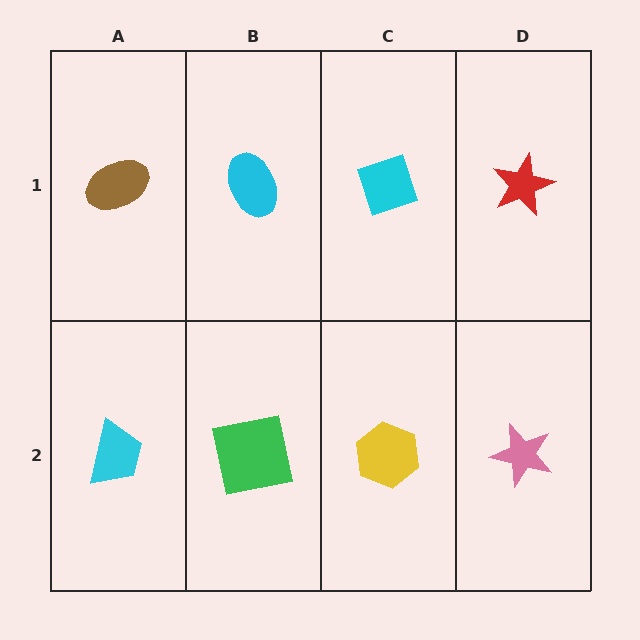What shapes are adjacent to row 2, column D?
A red star (row 1, column D), a yellow hexagon (row 2, column C).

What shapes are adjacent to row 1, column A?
A cyan trapezoid (row 2, column A), a cyan ellipse (row 1, column B).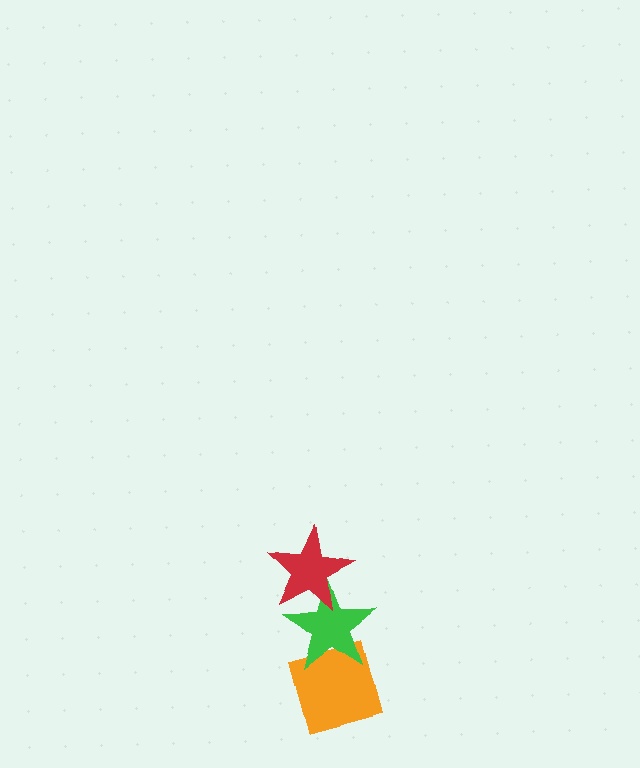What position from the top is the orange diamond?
The orange diamond is 3rd from the top.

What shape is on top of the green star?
The red star is on top of the green star.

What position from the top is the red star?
The red star is 1st from the top.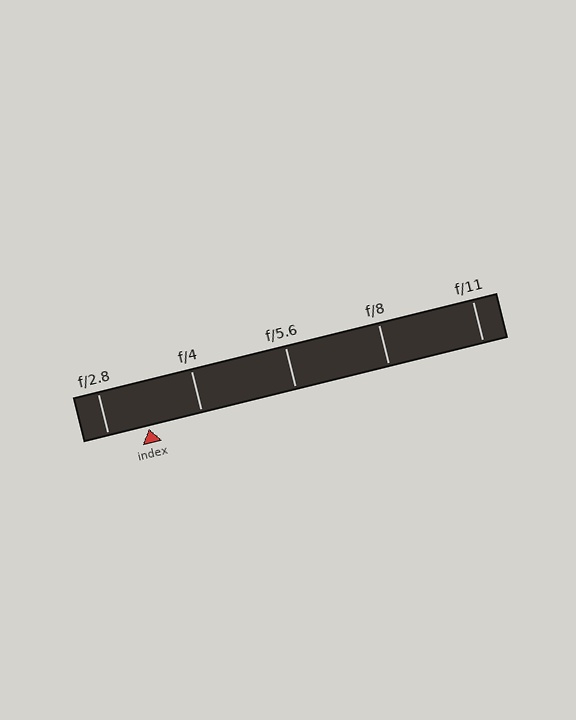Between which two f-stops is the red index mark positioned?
The index mark is between f/2.8 and f/4.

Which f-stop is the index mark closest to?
The index mark is closest to f/2.8.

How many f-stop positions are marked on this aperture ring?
There are 5 f-stop positions marked.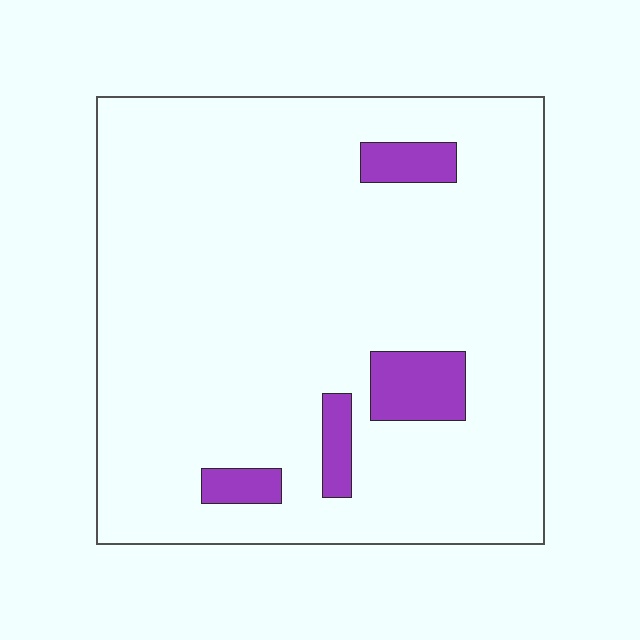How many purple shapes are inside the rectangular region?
4.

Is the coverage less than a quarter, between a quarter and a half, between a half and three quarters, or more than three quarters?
Less than a quarter.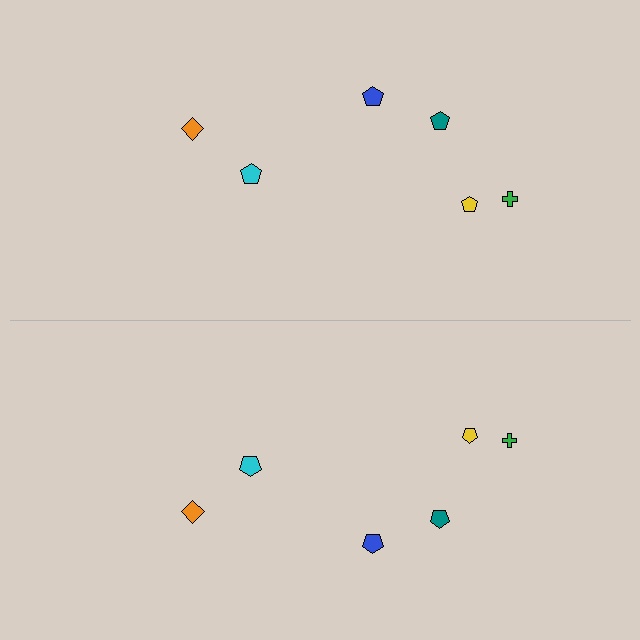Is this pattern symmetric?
Yes, this pattern has bilateral (reflection) symmetry.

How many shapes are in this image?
There are 12 shapes in this image.